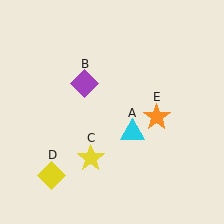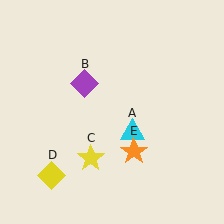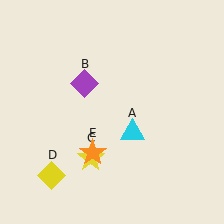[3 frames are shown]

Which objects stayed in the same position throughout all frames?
Cyan triangle (object A) and purple diamond (object B) and yellow star (object C) and yellow diamond (object D) remained stationary.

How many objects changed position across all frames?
1 object changed position: orange star (object E).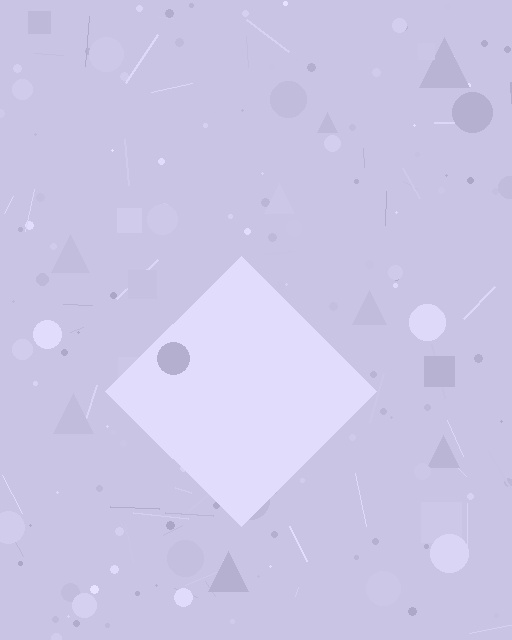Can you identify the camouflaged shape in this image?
The camouflaged shape is a diamond.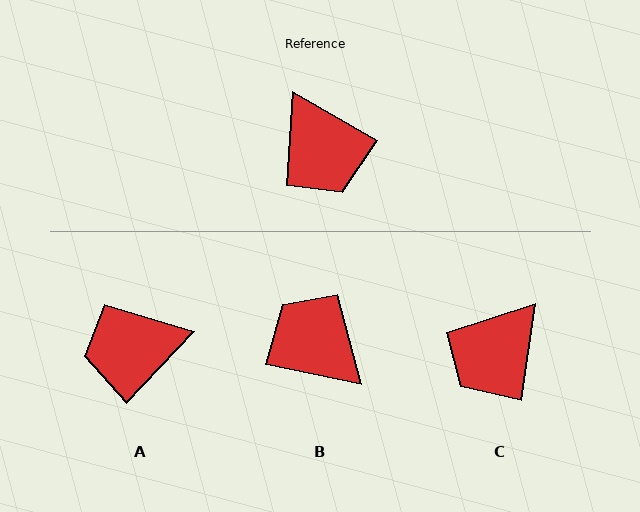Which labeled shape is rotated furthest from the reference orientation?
B, about 162 degrees away.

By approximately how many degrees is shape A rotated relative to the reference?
Approximately 104 degrees clockwise.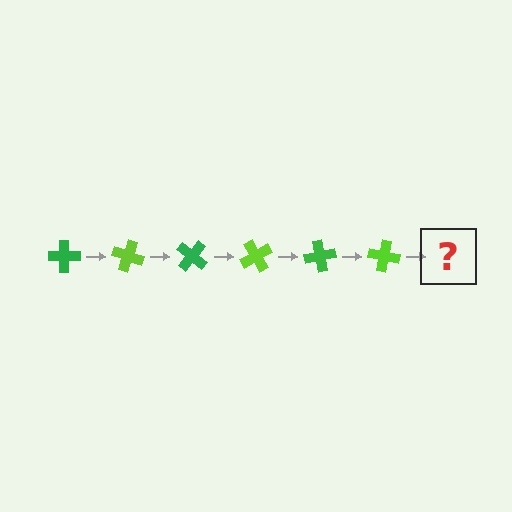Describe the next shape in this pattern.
It should be a green cross, rotated 120 degrees from the start.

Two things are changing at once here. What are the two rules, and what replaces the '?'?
The two rules are that it rotates 20 degrees each step and the color cycles through green and lime. The '?' should be a green cross, rotated 120 degrees from the start.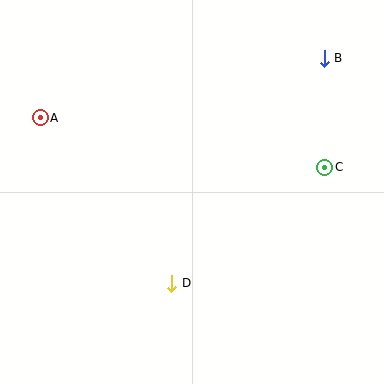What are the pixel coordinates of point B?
Point B is at (324, 58).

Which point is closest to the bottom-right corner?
Point C is closest to the bottom-right corner.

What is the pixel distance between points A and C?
The distance between A and C is 289 pixels.